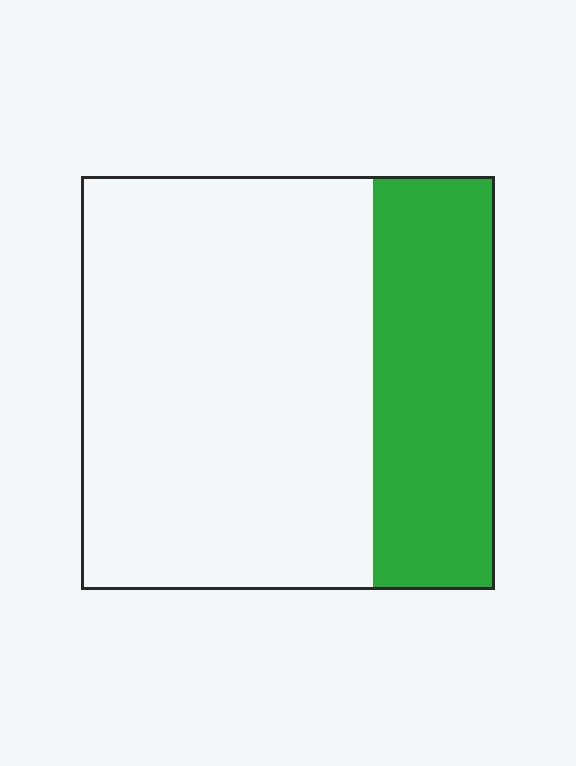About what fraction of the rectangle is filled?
About one third (1/3).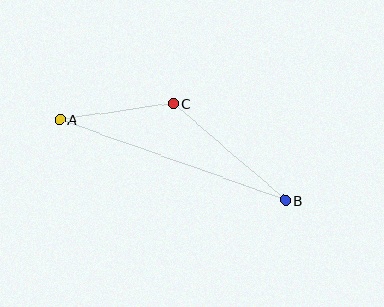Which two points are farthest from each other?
Points A and B are farthest from each other.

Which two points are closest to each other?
Points A and C are closest to each other.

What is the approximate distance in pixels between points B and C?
The distance between B and C is approximately 149 pixels.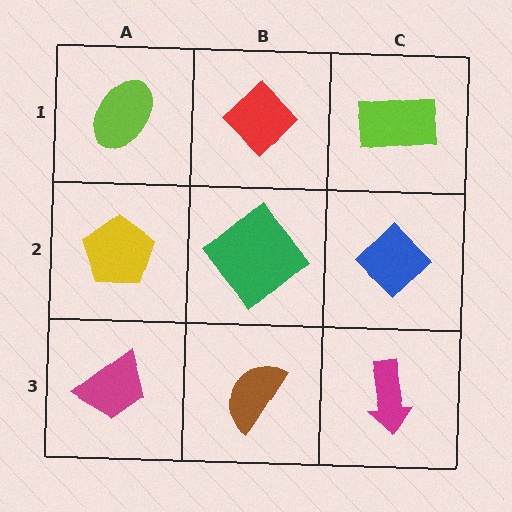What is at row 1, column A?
A lime ellipse.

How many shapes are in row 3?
3 shapes.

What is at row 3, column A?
A magenta trapezoid.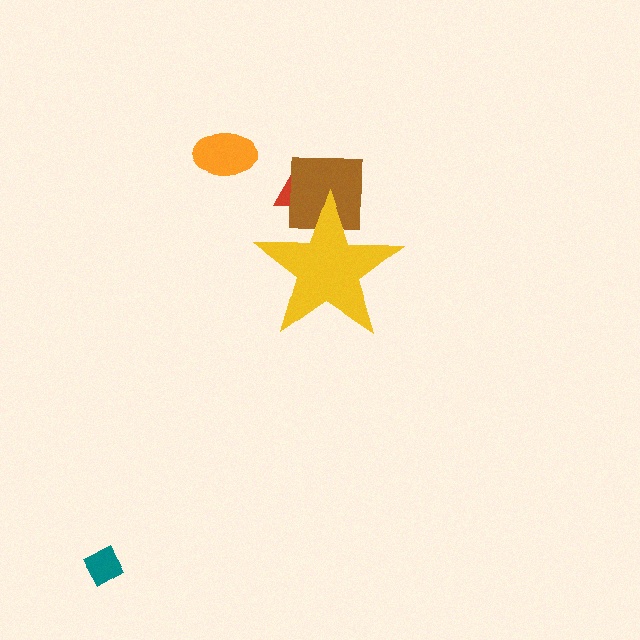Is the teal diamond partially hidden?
No, the teal diamond is fully visible.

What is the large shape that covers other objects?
A yellow star.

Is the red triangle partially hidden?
Yes, the red triangle is partially hidden behind the yellow star.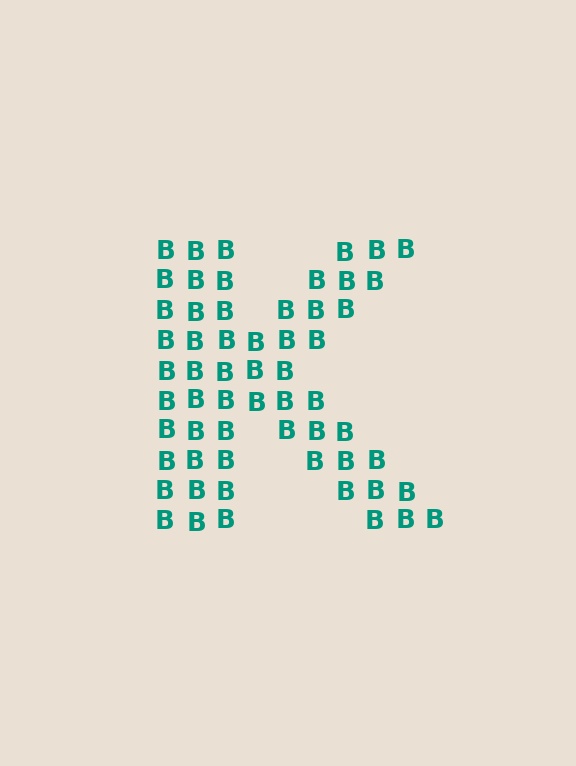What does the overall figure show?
The overall figure shows the letter K.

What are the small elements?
The small elements are letter B's.